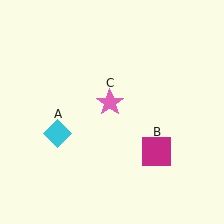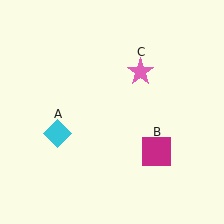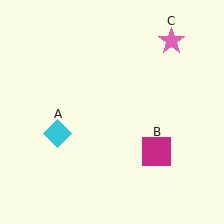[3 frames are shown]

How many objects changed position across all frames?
1 object changed position: pink star (object C).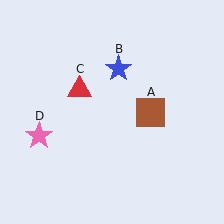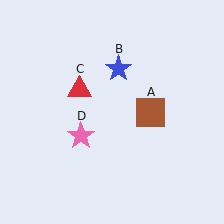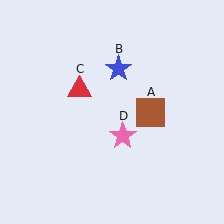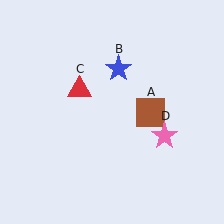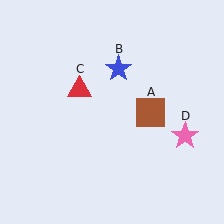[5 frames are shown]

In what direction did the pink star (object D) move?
The pink star (object D) moved right.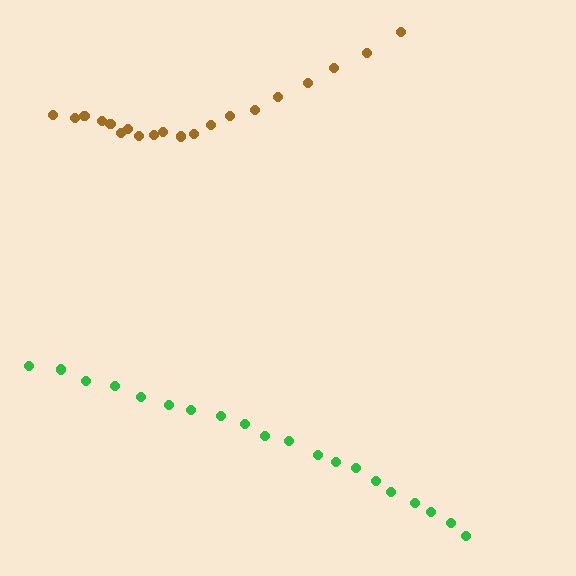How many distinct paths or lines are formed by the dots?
There are 2 distinct paths.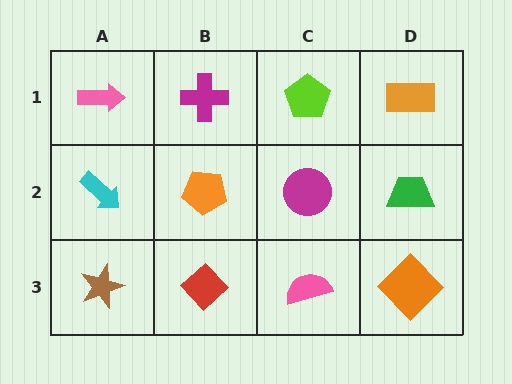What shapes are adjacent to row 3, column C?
A magenta circle (row 2, column C), a red diamond (row 3, column B), an orange diamond (row 3, column D).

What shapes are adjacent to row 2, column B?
A magenta cross (row 1, column B), a red diamond (row 3, column B), a cyan arrow (row 2, column A), a magenta circle (row 2, column C).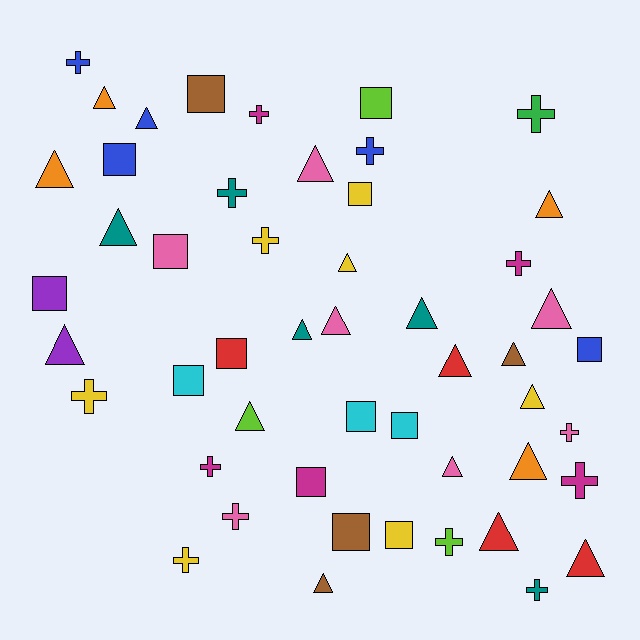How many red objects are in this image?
There are 4 red objects.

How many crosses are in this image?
There are 15 crosses.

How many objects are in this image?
There are 50 objects.